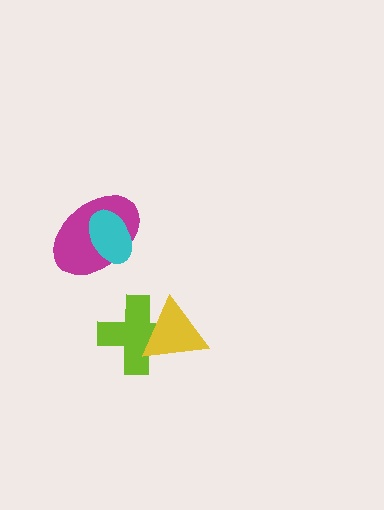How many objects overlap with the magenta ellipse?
1 object overlaps with the magenta ellipse.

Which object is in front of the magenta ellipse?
The cyan ellipse is in front of the magenta ellipse.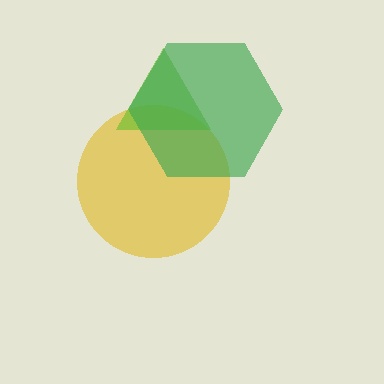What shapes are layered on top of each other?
The layered shapes are: a yellow circle, a lime triangle, a green hexagon.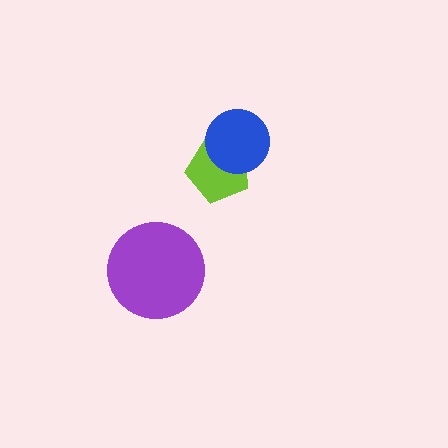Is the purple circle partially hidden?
No, no other shape covers it.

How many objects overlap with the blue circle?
1 object overlaps with the blue circle.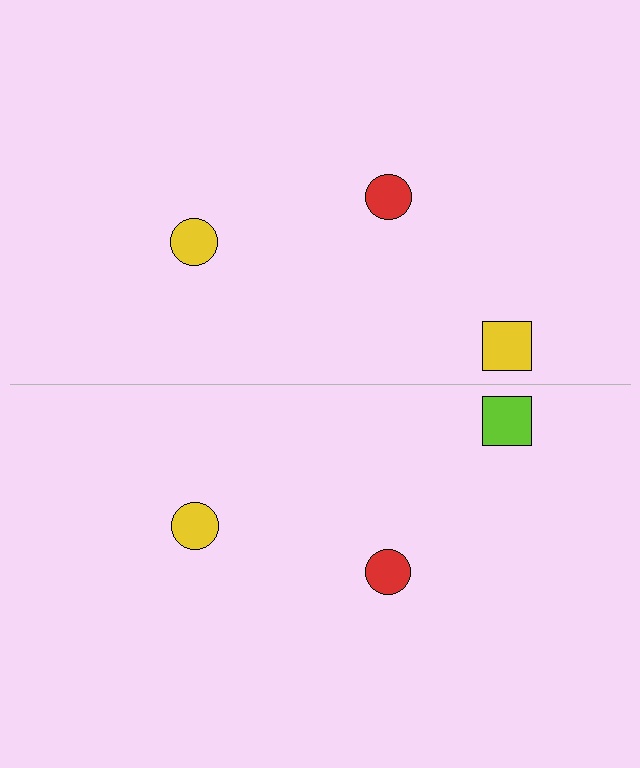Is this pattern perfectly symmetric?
No, the pattern is not perfectly symmetric. The lime square on the bottom side breaks the symmetry — its mirror counterpart is yellow.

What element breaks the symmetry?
The lime square on the bottom side breaks the symmetry — its mirror counterpart is yellow.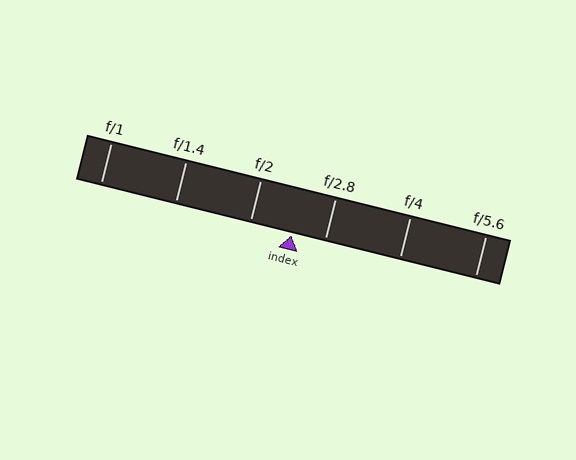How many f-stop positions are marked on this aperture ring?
There are 6 f-stop positions marked.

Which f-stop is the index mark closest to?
The index mark is closest to f/2.8.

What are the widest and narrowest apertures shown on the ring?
The widest aperture shown is f/1 and the narrowest is f/5.6.